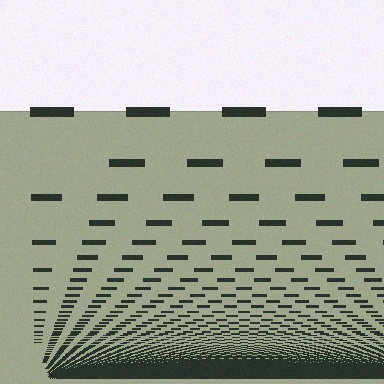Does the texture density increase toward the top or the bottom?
Density increases toward the bottom.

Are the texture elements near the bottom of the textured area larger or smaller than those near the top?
Smaller. The gradient is inverted — elements near the bottom are smaller and denser.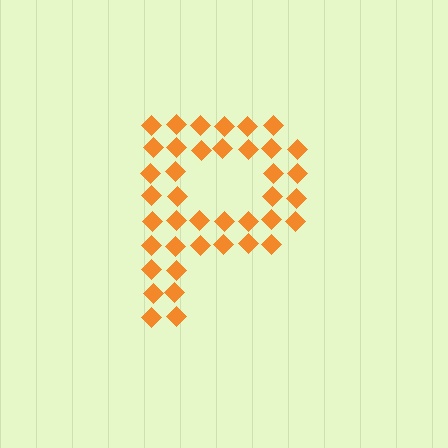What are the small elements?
The small elements are diamonds.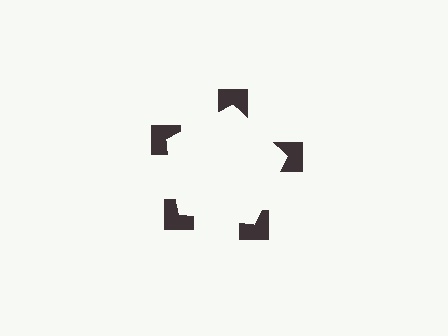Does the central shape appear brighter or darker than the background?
It typically appears slightly brighter than the background, even though no actual brightness change is drawn.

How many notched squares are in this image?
There are 5 — one at each vertex of the illusory pentagon.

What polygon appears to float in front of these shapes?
An illusory pentagon — its edges are inferred from the aligned wedge cuts in the notched squares, not physically drawn.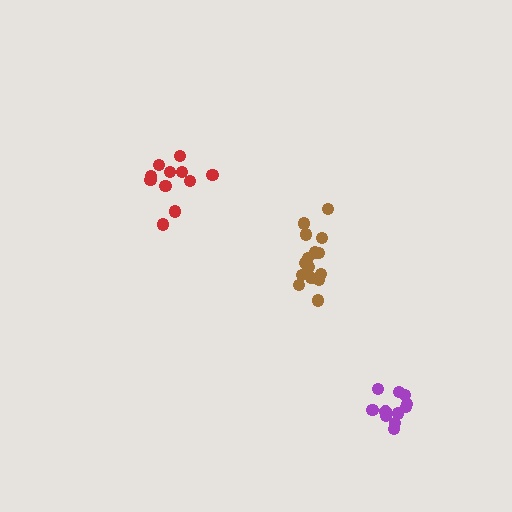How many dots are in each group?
Group 1: 11 dots, Group 2: 15 dots, Group 3: 12 dots (38 total).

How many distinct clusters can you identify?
There are 3 distinct clusters.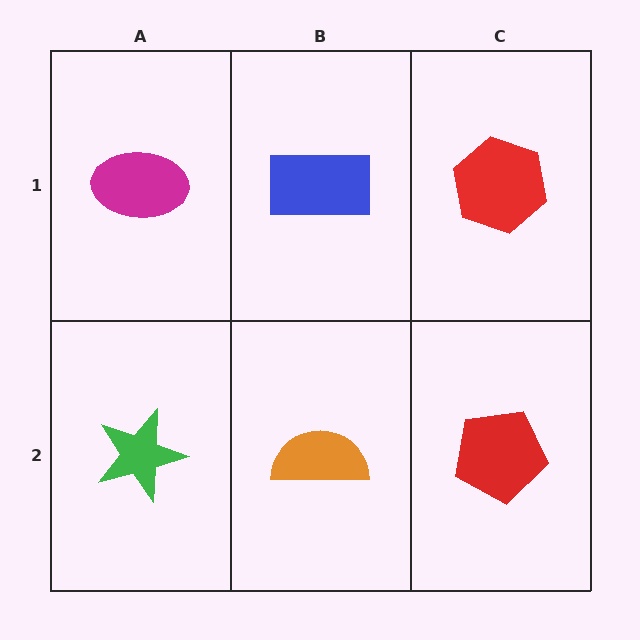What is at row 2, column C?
A red pentagon.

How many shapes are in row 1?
3 shapes.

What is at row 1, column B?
A blue rectangle.